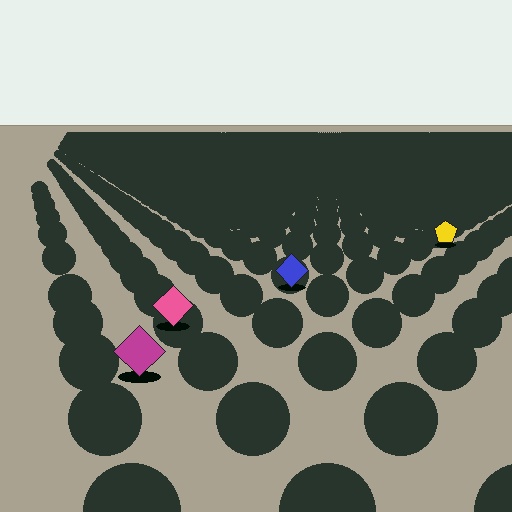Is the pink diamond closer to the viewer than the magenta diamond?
No. The magenta diamond is closer — you can tell from the texture gradient: the ground texture is coarser near it.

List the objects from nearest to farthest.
From nearest to farthest: the magenta diamond, the pink diamond, the blue diamond, the yellow pentagon.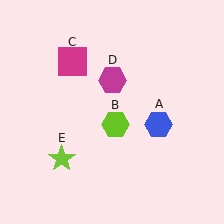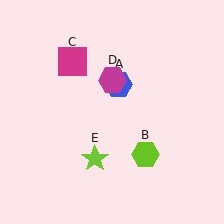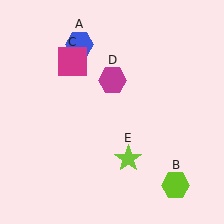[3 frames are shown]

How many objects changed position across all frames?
3 objects changed position: blue hexagon (object A), lime hexagon (object B), lime star (object E).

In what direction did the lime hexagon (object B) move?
The lime hexagon (object B) moved down and to the right.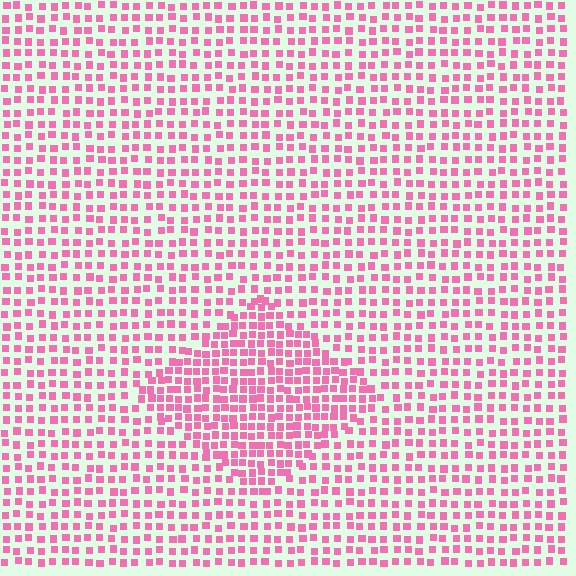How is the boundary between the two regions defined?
The boundary is defined by a change in element density (approximately 1.7x ratio). All elements are the same color, size, and shape.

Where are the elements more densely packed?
The elements are more densely packed inside the diamond boundary.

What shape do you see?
I see a diamond.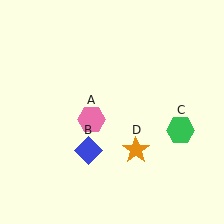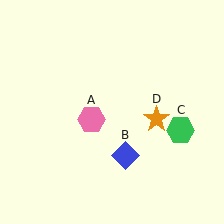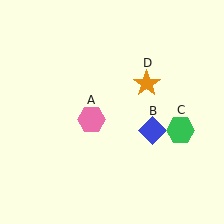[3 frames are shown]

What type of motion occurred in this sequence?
The blue diamond (object B), orange star (object D) rotated counterclockwise around the center of the scene.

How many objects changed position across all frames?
2 objects changed position: blue diamond (object B), orange star (object D).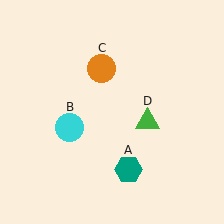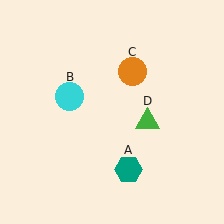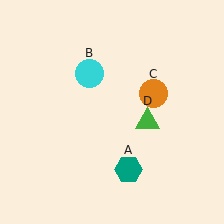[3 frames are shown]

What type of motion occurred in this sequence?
The cyan circle (object B), orange circle (object C) rotated clockwise around the center of the scene.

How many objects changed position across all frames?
2 objects changed position: cyan circle (object B), orange circle (object C).